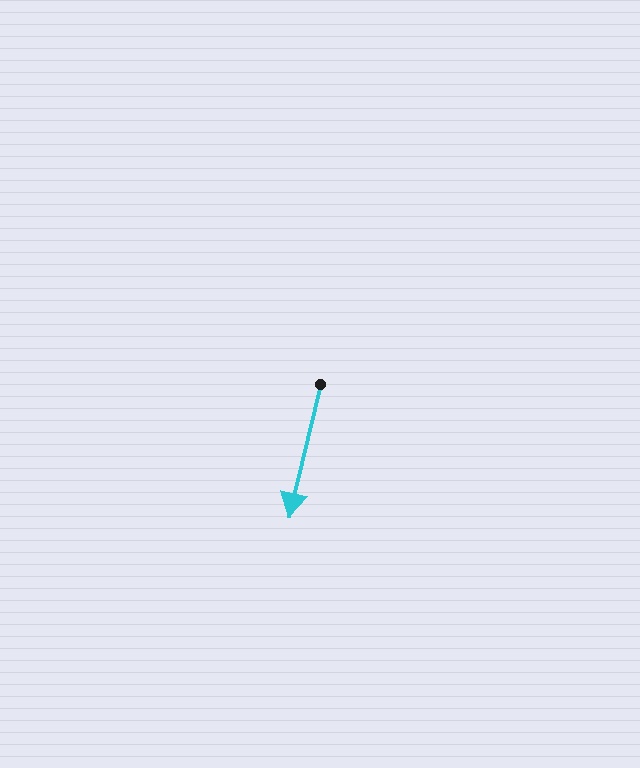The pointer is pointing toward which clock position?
Roughly 6 o'clock.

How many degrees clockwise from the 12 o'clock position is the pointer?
Approximately 193 degrees.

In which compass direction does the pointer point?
South.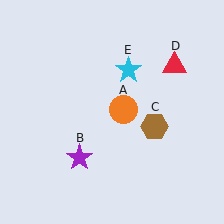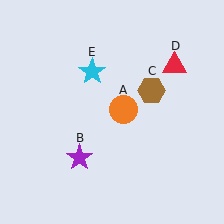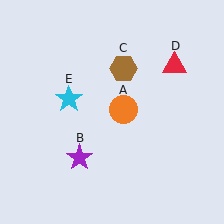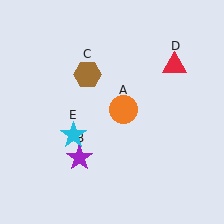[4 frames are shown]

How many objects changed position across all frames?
2 objects changed position: brown hexagon (object C), cyan star (object E).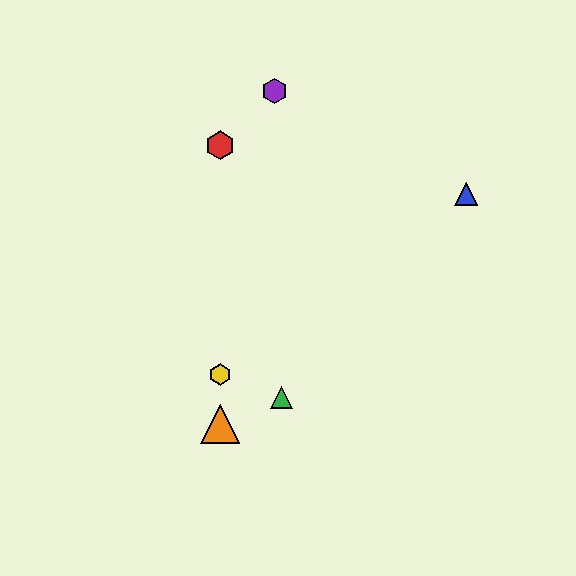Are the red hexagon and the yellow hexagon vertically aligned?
Yes, both are at x≈220.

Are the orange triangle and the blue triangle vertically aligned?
No, the orange triangle is at x≈220 and the blue triangle is at x≈466.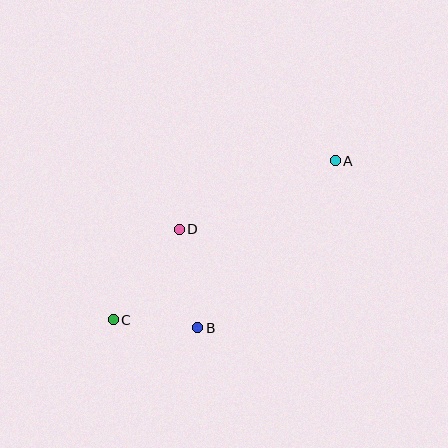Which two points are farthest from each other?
Points A and C are farthest from each other.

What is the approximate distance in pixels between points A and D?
The distance between A and D is approximately 170 pixels.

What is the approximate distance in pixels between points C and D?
The distance between C and D is approximately 112 pixels.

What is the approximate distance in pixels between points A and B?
The distance between A and B is approximately 216 pixels.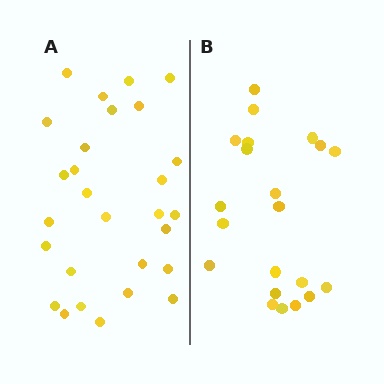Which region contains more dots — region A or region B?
Region A (the left region) has more dots.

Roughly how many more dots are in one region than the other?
Region A has roughly 8 or so more dots than region B.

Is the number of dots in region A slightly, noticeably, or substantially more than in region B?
Region A has noticeably more, but not dramatically so. The ratio is roughly 1.3 to 1.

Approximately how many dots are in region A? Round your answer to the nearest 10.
About 30 dots. (The exact count is 28, which rounds to 30.)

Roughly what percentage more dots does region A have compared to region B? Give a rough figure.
About 35% more.